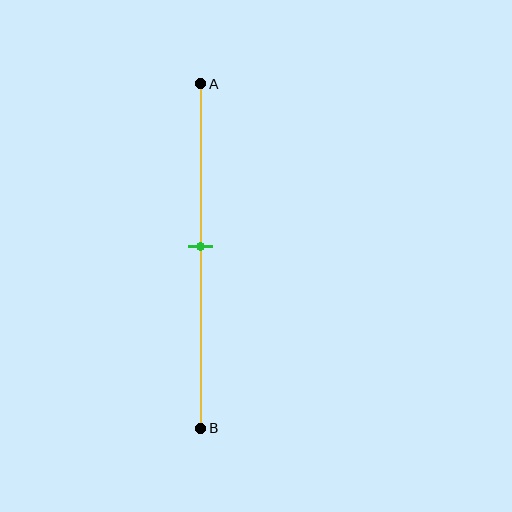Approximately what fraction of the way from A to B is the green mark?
The green mark is approximately 45% of the way from A to B.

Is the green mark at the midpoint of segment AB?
Yes, the mark is approximately at the midpoint.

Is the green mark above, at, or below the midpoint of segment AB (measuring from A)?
The green mark is approximately at the midpoint of segment AB.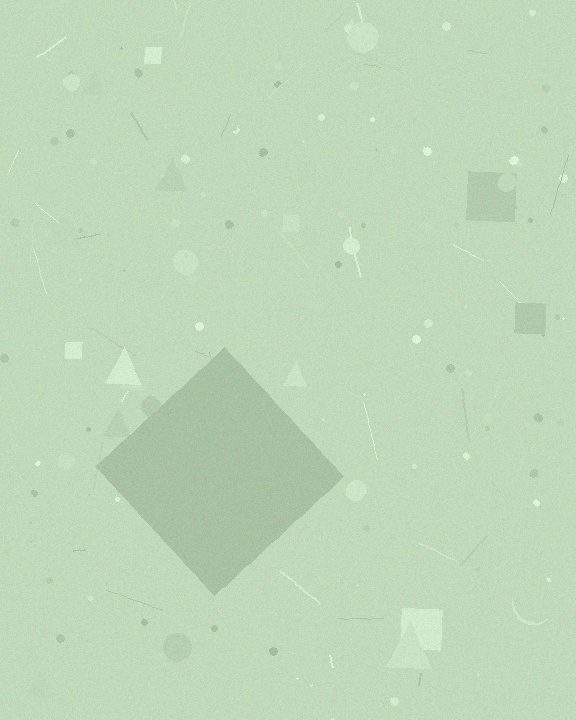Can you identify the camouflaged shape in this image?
The camouflaged shape is a diamond.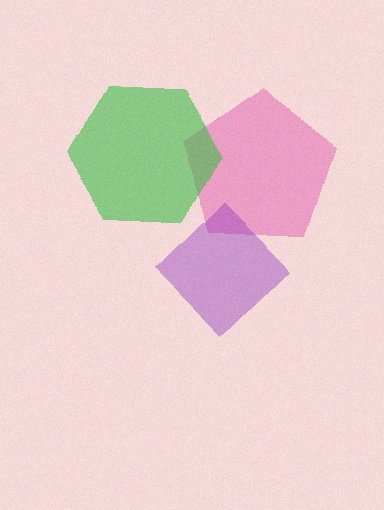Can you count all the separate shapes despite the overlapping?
Yes, there are 3 separate shapes.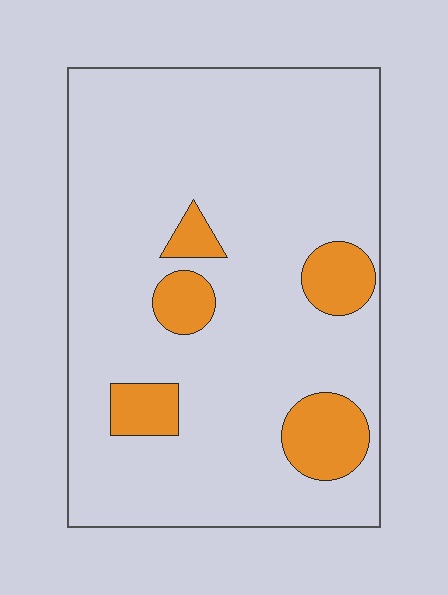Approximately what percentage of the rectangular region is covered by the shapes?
Approximately 15%.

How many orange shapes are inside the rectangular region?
5.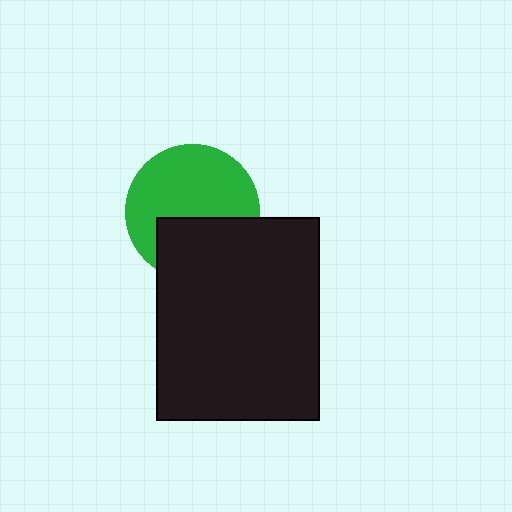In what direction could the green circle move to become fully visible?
The green circle could move up. That would shift it out from behind the black rectangle entirely.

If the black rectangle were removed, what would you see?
You would see the complete green circle.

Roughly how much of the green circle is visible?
About half of it is visible (roughly 62%).